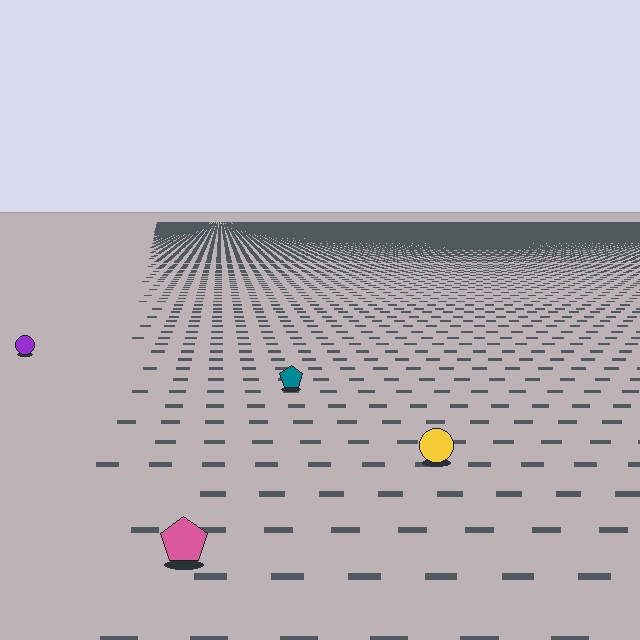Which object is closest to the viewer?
The pink pentagon is closest. The texture marks near it are larger and more spread out.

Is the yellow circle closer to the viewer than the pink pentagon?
No. The pink pentagon is closer — you can tell from the texture gradient: the ground texture is coarser near it.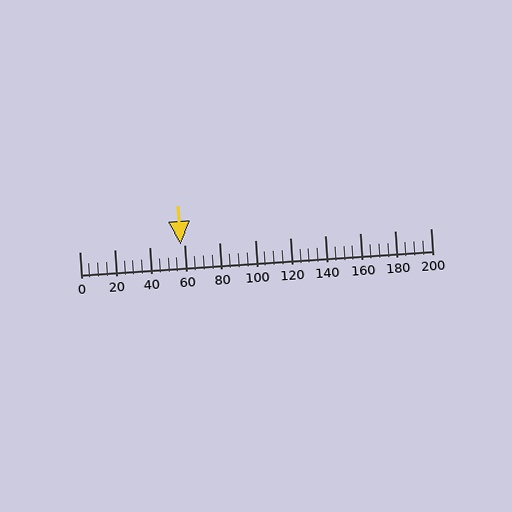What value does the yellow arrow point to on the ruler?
The yellow arrow points to approximately 57.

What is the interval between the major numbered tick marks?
The major tick marks are spaced 20 units apart.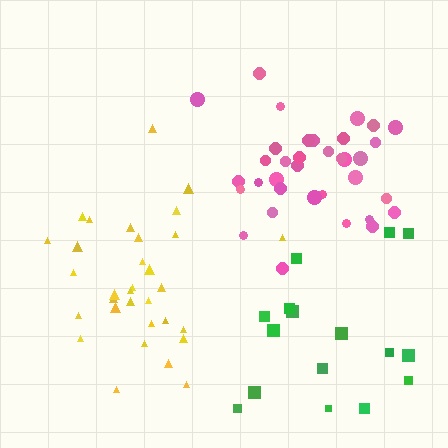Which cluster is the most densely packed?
Pink.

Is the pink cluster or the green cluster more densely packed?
Pink.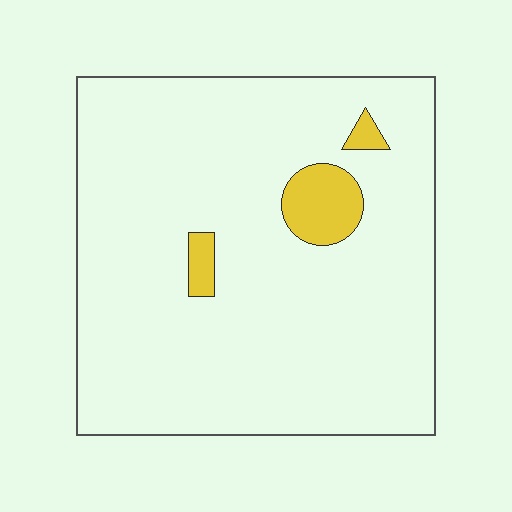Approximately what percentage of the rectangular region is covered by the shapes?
Approximately 5%.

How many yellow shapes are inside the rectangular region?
3.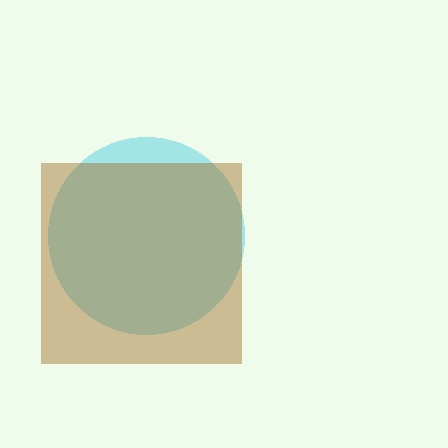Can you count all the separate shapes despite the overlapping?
Yes, there are 2 separate shapes.